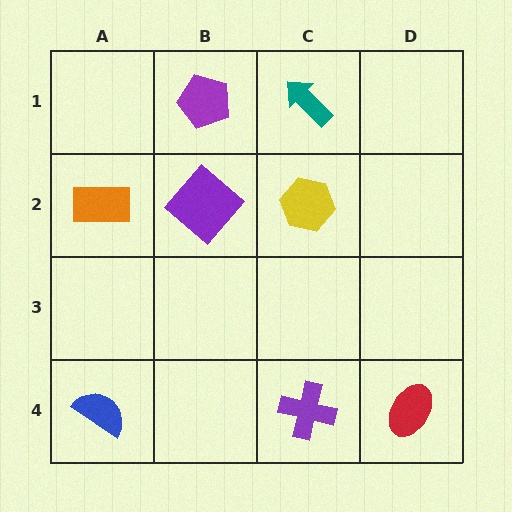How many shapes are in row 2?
3 shapes.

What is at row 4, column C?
A purple cross.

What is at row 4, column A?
A blue semicircle.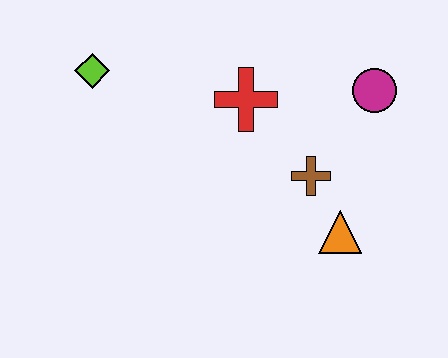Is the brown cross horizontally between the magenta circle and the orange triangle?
No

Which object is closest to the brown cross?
The orange triangle is closest to the brown cross.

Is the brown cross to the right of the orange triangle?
No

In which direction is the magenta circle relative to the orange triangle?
The magenta circle is above the orange triangle.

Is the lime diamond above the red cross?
Yes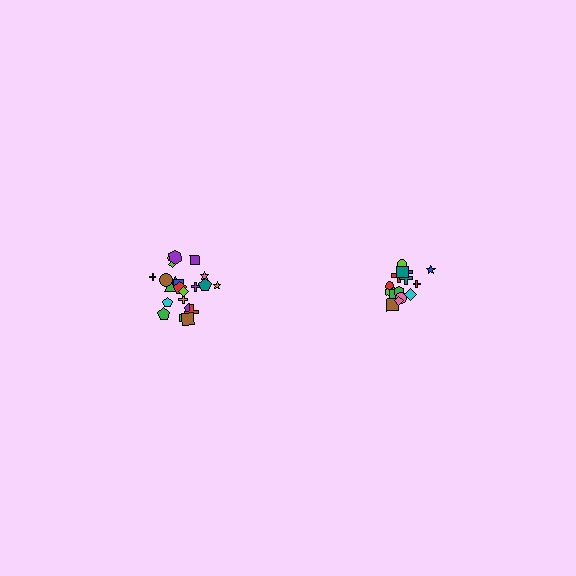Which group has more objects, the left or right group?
The left group.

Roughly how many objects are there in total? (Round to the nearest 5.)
Roughly 35 objects in total.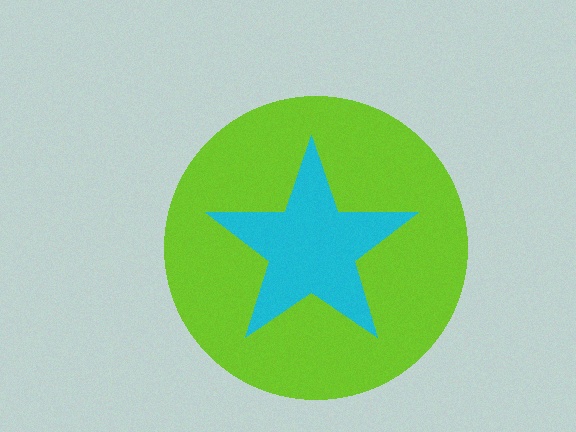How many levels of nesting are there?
2.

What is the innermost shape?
The cyan star.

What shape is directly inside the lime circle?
The cyan star.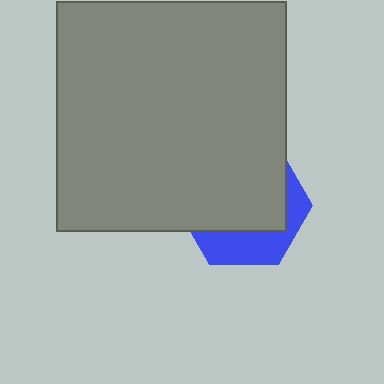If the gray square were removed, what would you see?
You would see the complete blue hexagon.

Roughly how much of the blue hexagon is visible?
A small part of it is visible (roughly 33%).